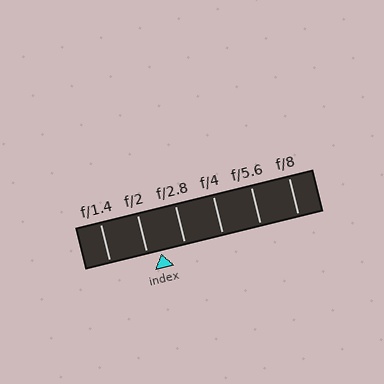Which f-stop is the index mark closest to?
The index mark is closest to f/2.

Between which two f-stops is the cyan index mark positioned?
The index mark is between f/2 and f/2.8.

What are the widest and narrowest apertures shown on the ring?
The widest aperture shown is f/1.4 and the narrowest is f/8.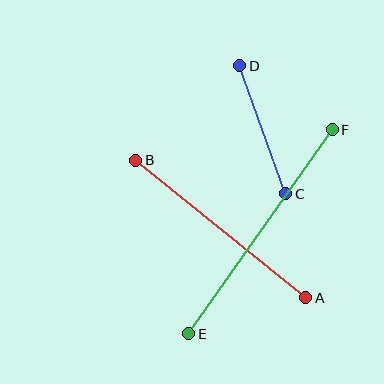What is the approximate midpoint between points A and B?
The midpoint is at approximately (221, 229) pixels.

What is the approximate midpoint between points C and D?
The midpoint is at approximately (263, 130) pixels.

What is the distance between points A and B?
The distance is approximately 219 pixels.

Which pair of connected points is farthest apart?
Points E and F are farthest apart.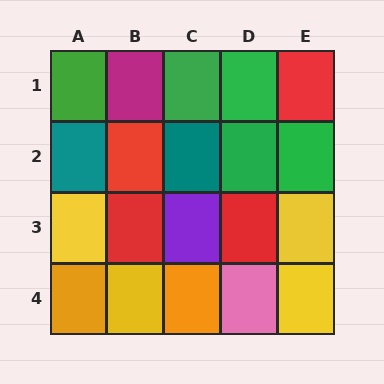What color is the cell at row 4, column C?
Orange.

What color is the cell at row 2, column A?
Teal.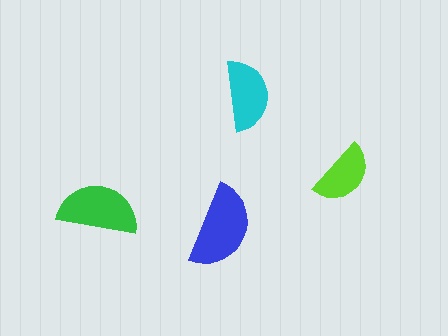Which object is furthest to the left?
The green semicircle is leftmost.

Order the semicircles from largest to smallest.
the blue one, the green one, the cyan one, the lime one.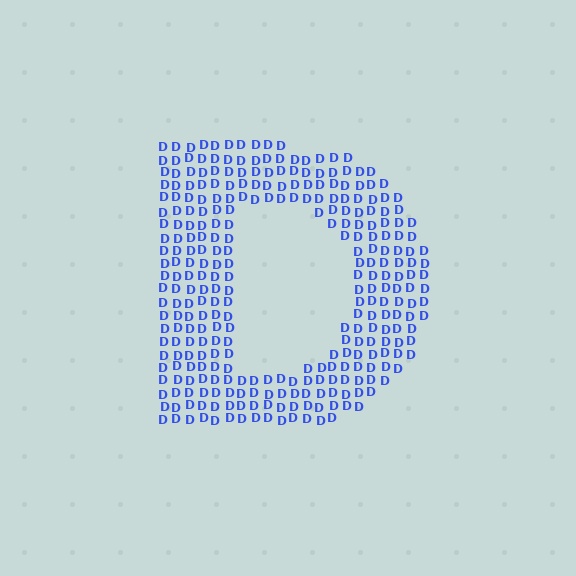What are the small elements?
The small elements are letter D's.